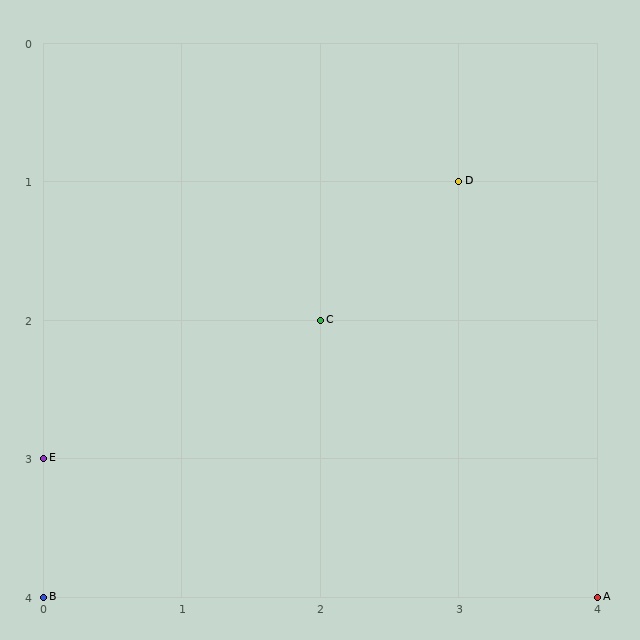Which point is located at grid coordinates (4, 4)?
Point A is at (4, 4).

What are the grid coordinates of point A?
Point A is at grid coordinates (4, 4).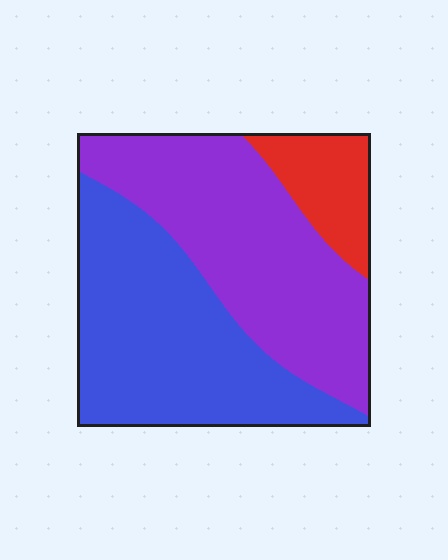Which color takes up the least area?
Red, at roughly 10%.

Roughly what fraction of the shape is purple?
Purple takes up between a third and a half of the shape.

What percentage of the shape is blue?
Blue takes up about two fifths (2/5) of the shape.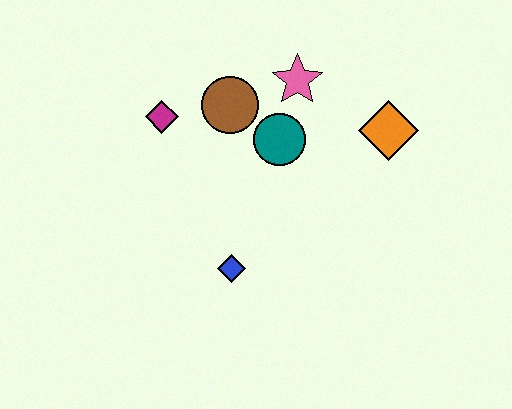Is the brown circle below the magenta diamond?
No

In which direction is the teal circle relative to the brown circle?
The teal circle is to the right of the brown circle.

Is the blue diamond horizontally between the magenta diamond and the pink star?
Yes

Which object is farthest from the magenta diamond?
The orange diamond is farthest from the magenta diamond.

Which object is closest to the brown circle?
The teal circle is closest to the brown circle.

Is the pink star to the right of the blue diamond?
Yes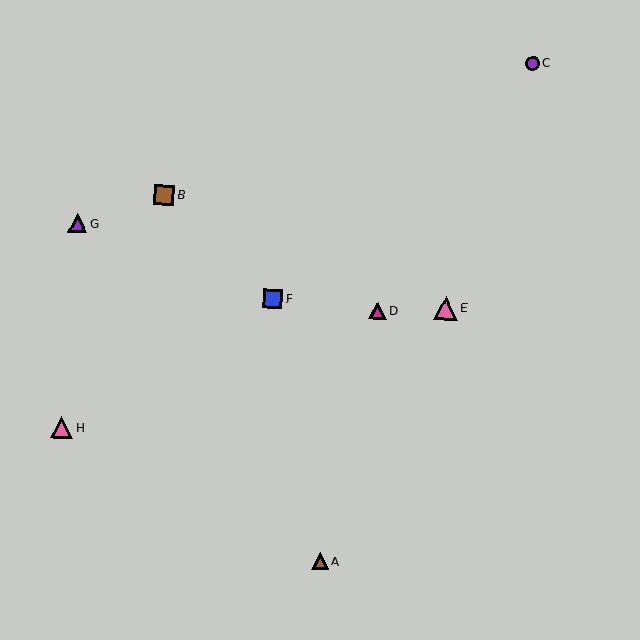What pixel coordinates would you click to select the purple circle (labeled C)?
Click at (533, 63) to select the purple circle C.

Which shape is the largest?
The pink triangle (labeled E) is the largest.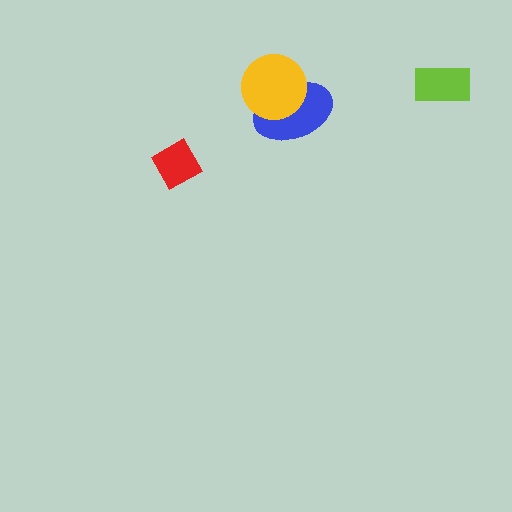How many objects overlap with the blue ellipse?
1 object overlaps with the blue ellipse.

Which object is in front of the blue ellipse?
The yellow circle is in front of the blue ellipse.